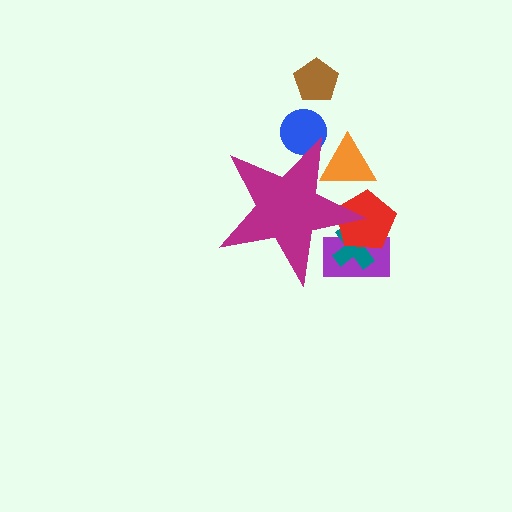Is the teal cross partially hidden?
Yes, the teal cross is partially hidden behind the magenta star.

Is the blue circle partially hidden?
Yes, the blue circle is partially hidden behind the magenta star.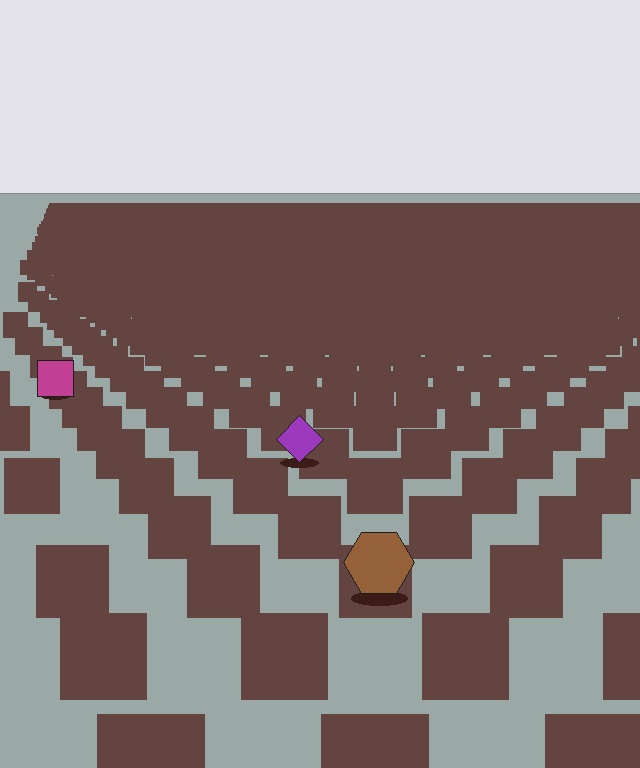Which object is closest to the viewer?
The brown hexagon is closest. The texture marks near it are larger and more spread out.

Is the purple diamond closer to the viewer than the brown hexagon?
No. The brown hexagon is closer — you can tell from the texture gradient: the ground texture is coarser near it.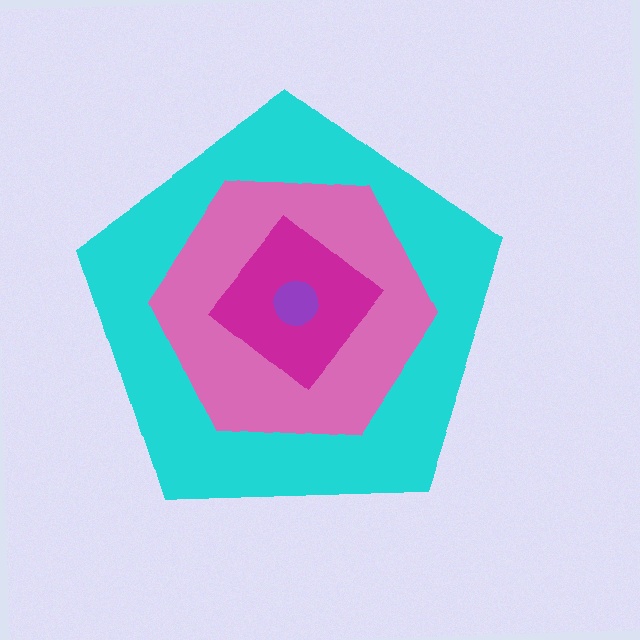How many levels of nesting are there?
4.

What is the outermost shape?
The cyan pentagon.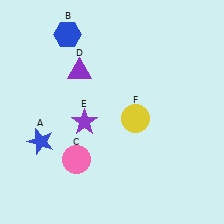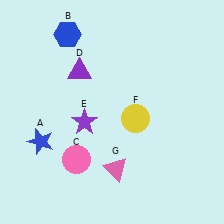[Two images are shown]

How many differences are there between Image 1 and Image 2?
There is 1 difference between the two images.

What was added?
A pink triangle (G) was added in Image 2.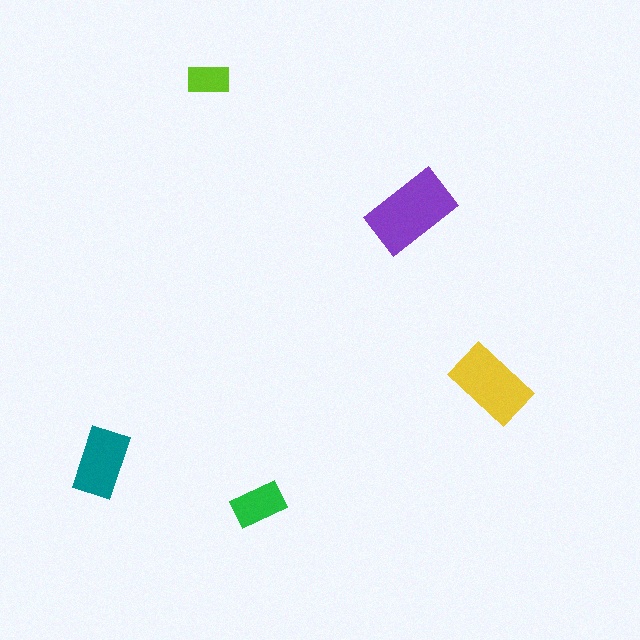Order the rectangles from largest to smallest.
the purple one, the yellow one, the teal one, the green one, the lime one.